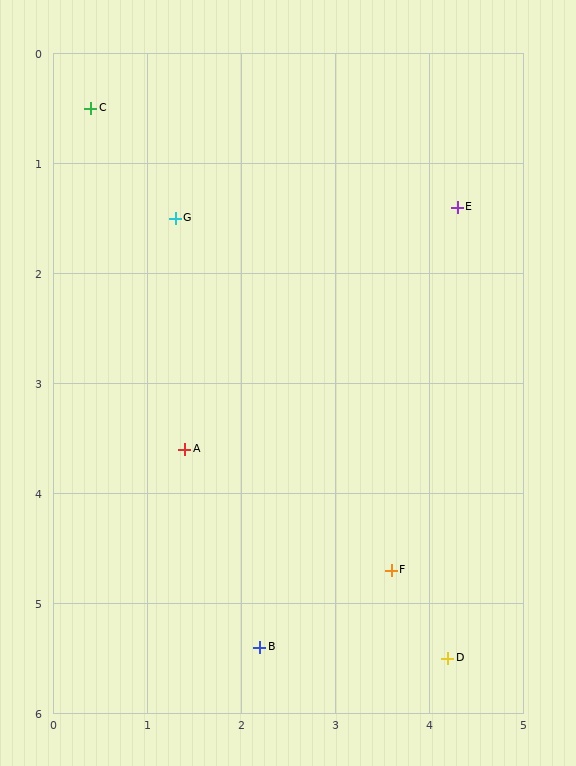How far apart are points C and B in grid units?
Points C and B are about 5.2 grid units apart.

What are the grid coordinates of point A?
Point A is at approximately (1.4, 3.6).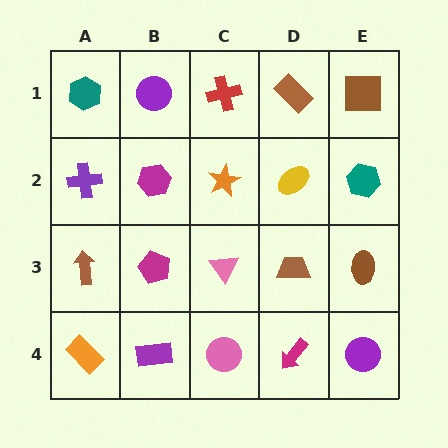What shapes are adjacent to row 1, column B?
A magenta hexagon (row 2, column B), a teal hexagon (row 1, column A), a red cross (row 1, column C).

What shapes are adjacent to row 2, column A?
A teal hexagon (row 1, column A), a brown arrow (row 3, column A), a magenta hexagon (row 2, column B).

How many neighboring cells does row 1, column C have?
3.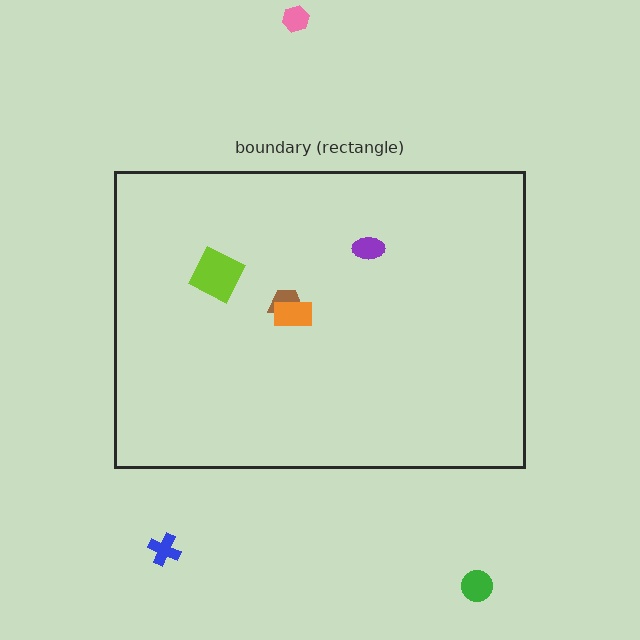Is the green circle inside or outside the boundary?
Outside.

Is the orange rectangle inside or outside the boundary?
Inside.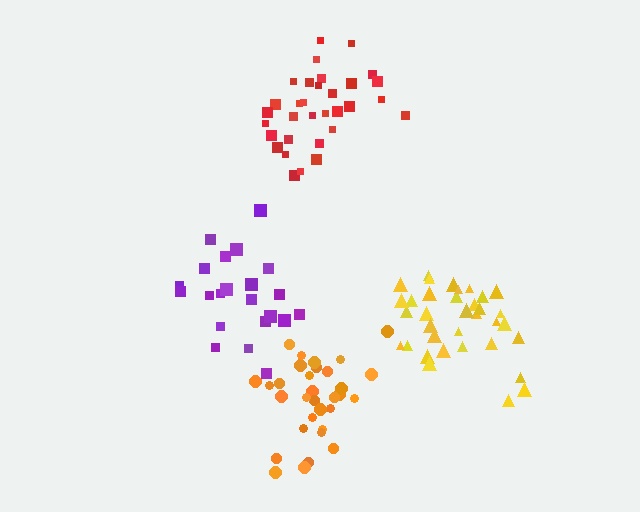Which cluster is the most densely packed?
Orange.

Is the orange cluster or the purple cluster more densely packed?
Orange.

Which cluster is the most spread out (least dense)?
Purple.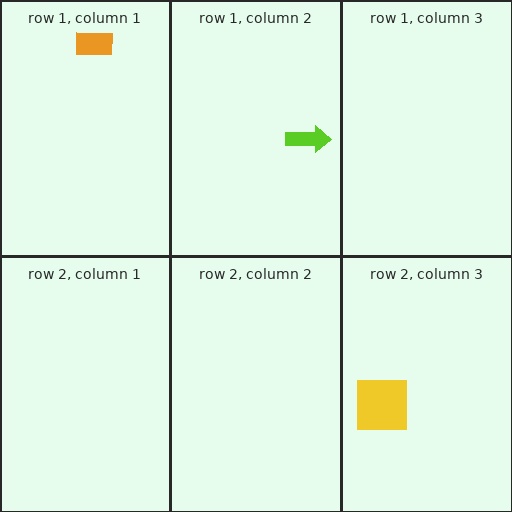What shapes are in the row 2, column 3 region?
The yellow square.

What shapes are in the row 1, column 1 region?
The orange rectangle.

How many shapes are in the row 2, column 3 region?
1.